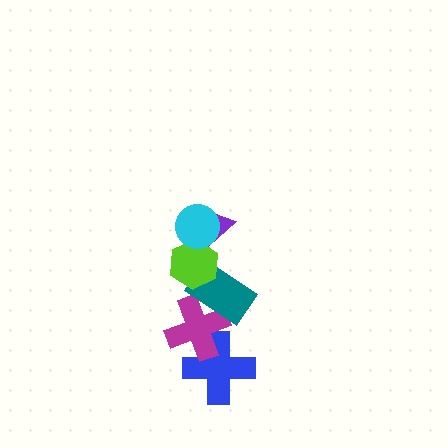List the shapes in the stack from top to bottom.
From top to bottom: the cyan circle, the purple triangle, the lime hexagon, the teal rectangle, the magenta cross, the blue cross.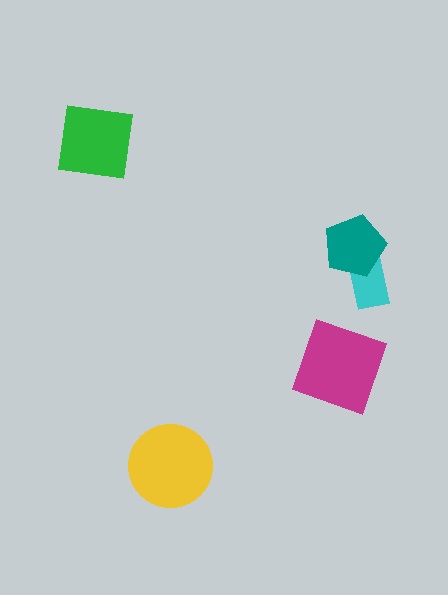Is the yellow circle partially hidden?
No, no other shape covers it.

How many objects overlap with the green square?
0 objects overlap with the green square.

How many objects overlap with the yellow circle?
0 objects overlap with the yellow circle.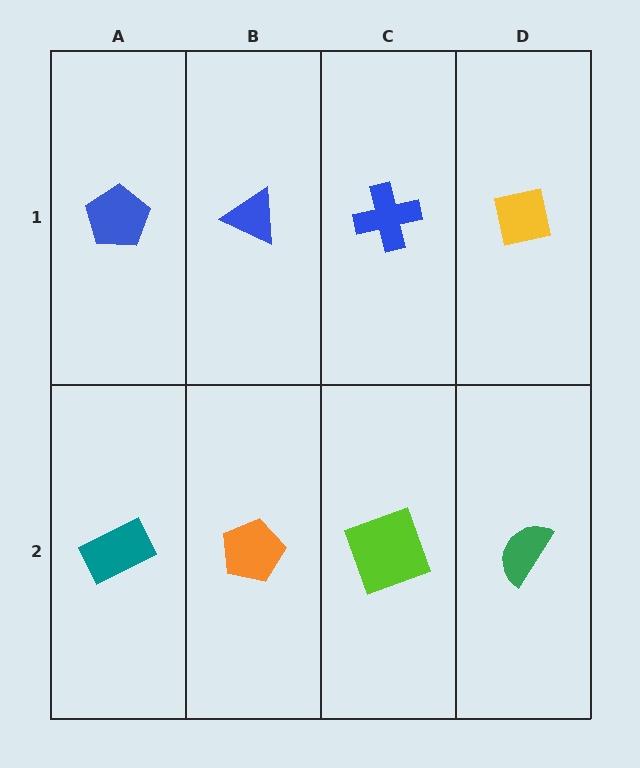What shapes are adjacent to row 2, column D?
A yellow square (row 1, column D), a lime square (row 2, column C).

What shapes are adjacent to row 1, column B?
An orange pentagon (row 2, column B), a blue pentagon (row 1, column A), a blue cross (row 1, column C).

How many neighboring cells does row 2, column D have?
2.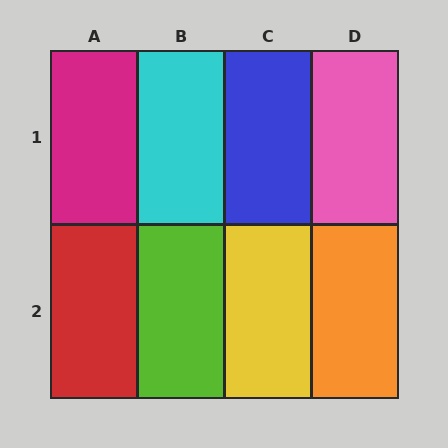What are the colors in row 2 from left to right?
Red, lime, yellow, orange.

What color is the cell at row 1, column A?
Magenta.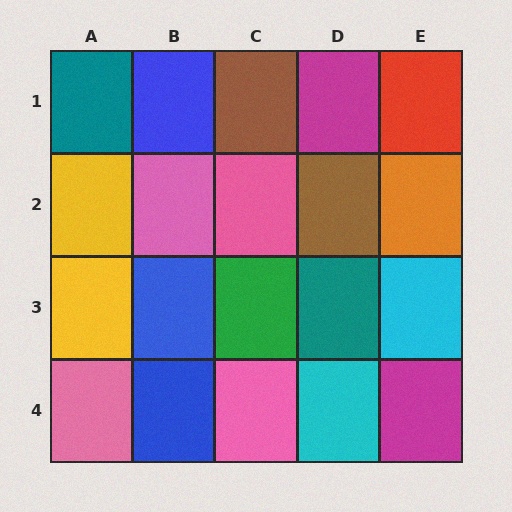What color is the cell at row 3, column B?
Blue.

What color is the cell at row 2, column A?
Yellow.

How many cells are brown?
2 cells are brown.